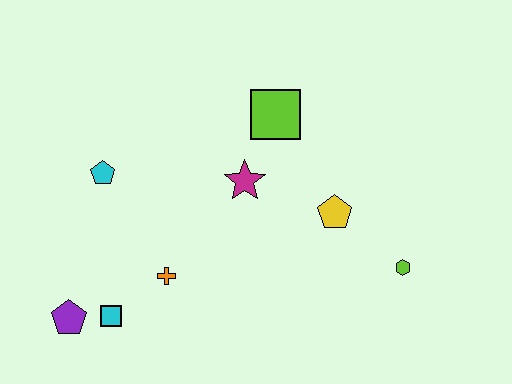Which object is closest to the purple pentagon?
The cyan square is closest to the purple pentagon.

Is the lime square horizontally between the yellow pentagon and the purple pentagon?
Yes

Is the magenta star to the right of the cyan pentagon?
Yes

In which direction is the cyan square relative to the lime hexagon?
The cyan square is to the left of the lime hexagon.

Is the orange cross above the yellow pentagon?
No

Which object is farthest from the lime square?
The purple pentagon is farthest from the lime square.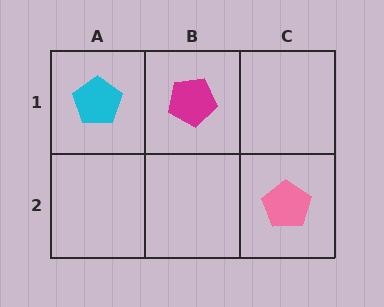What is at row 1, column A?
A cyan pentagon.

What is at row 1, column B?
A magenta pentagon.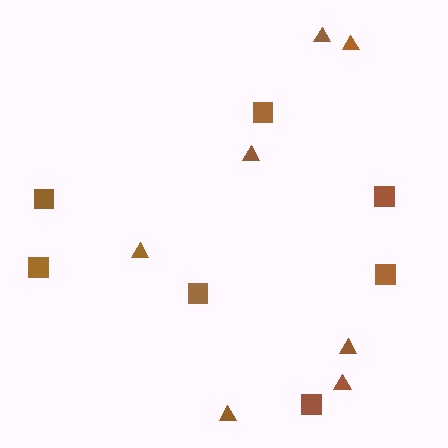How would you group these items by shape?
There are 2 groups: one group of squares (7) and one group of triangles (7).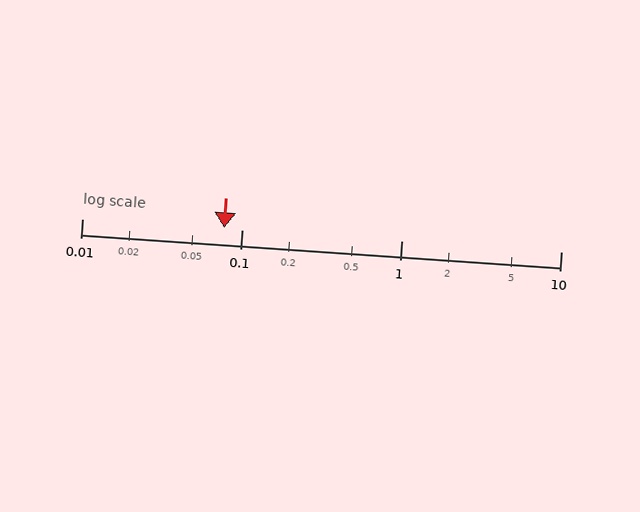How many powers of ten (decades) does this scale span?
The scale spans 3 decades, from 0.01 to 10.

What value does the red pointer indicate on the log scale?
The pointer indicates approximately 0.078.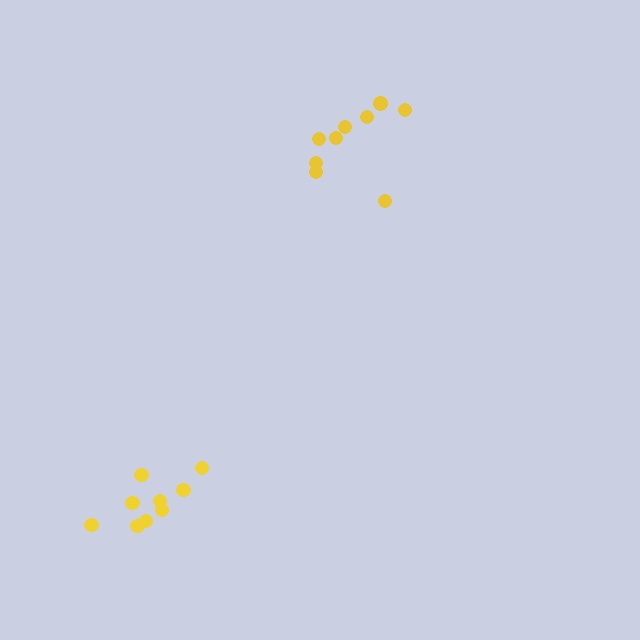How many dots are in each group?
Group 1: 9 dots, Group 2: 9 dots (18 total).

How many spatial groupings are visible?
There are 2 spatial groupings.